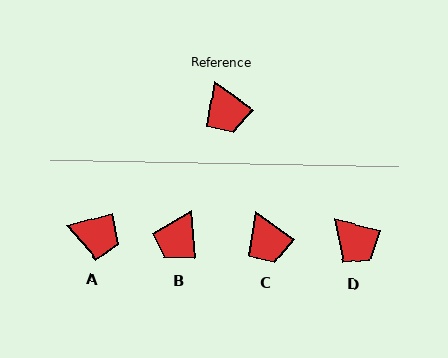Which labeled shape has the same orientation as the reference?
C.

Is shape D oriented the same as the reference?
No, it is off by about 21 degrees.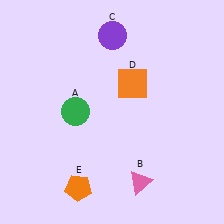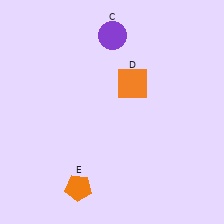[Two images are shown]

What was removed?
The green circle (A), the pink triangle (B) were removed in Image 2.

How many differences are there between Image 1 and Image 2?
There are 2 differences between the two images.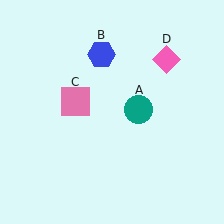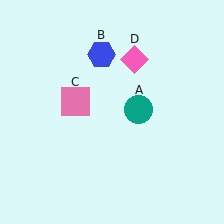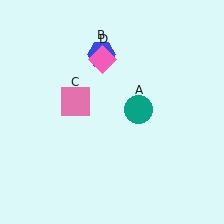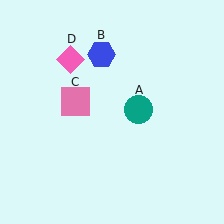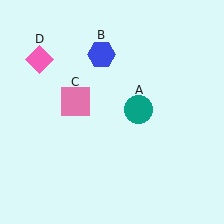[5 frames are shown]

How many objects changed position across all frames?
1 object changed position: pink diamond (object D).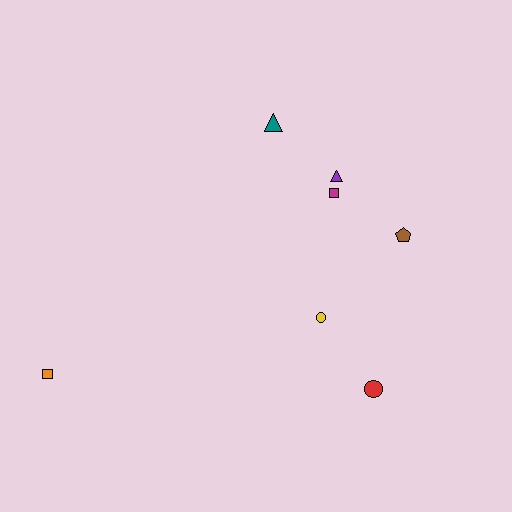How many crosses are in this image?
There are no crosses.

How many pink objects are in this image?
There are no pink objects.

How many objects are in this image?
There are 7 objects.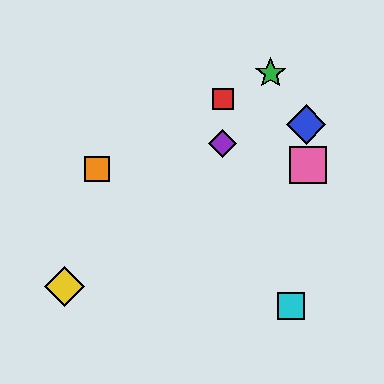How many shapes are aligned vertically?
2 shapes (the red square, the purple diamond) are aligned vertically.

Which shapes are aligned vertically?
The red square, the purple diamond are aligned vertically.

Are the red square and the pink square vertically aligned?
No, the red square is at x≈223 and the pink square is at x≈308.